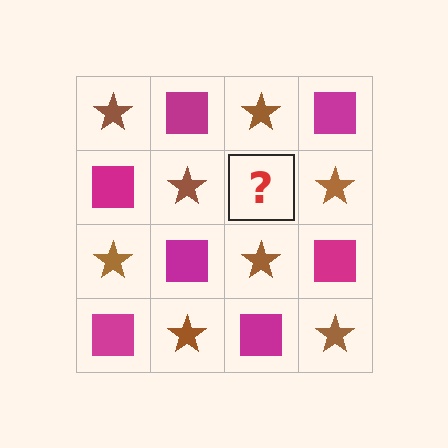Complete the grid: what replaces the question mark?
The question mark should be replaced with a magenta square.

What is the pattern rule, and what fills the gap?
The rule is that it alternates brown star and magenta square in a checkerboard pattern. The gap should be filled with a magenta square.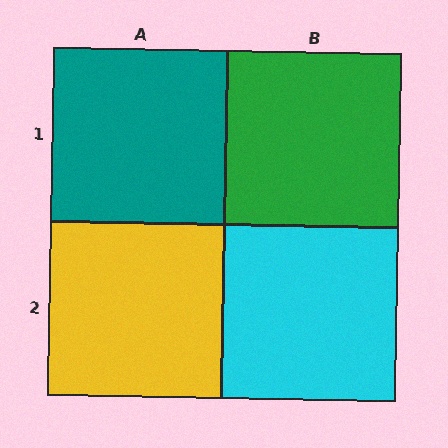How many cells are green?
1 cell is green.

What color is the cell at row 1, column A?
Teal.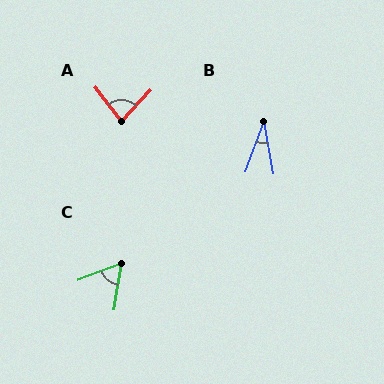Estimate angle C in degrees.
Approximately 61 degrees.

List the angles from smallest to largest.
B (31°), C (61°), A (81°).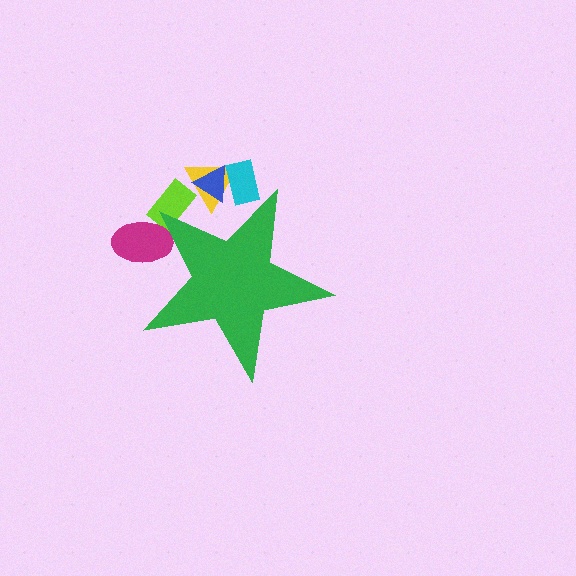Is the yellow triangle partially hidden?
Yes, the yellow triangle is partially hidden behind the green star.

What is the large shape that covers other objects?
A green star.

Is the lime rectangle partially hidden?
Yes, the lime rectangle is partially hidden behind the green star.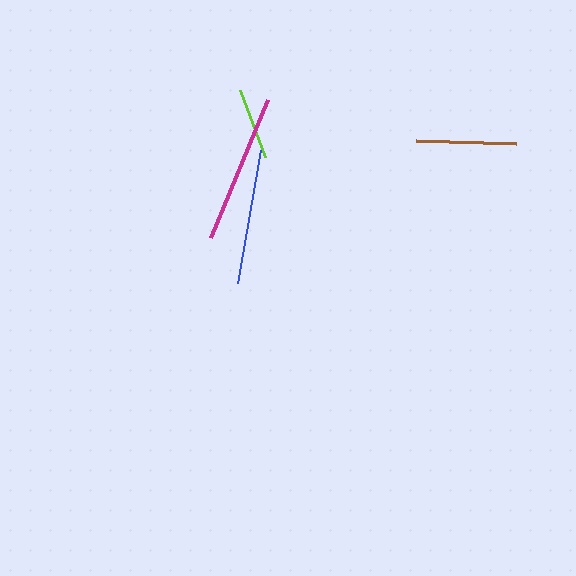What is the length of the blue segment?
The blue segment is approximately 134 pixels long.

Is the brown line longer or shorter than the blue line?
The blue line is longer than the brown line.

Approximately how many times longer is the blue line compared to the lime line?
The blue line is approximately 1.9 times the length of the lime line.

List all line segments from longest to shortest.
From longest to shortest: magenta, blue, brown, lime.